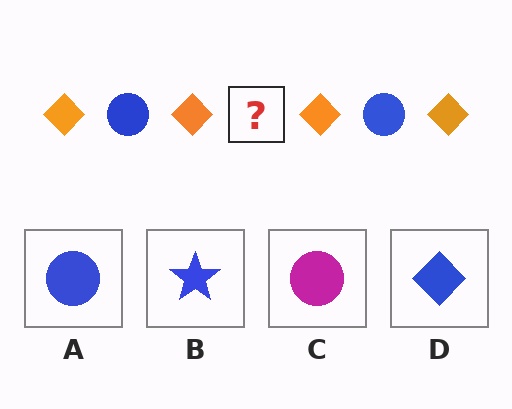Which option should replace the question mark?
Option A.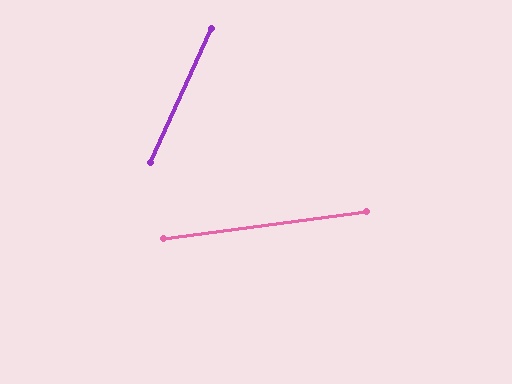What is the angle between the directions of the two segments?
Approximately 58 degrees.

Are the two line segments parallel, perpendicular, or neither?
Neither parallel nor perpendicular — they differ by about 58°.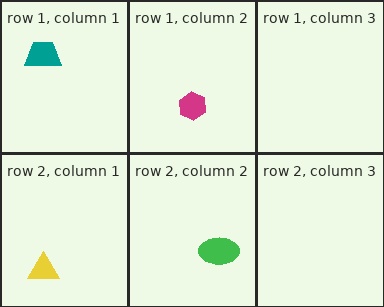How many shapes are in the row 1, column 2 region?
1.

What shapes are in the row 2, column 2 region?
The green ellipse.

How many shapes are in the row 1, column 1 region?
1.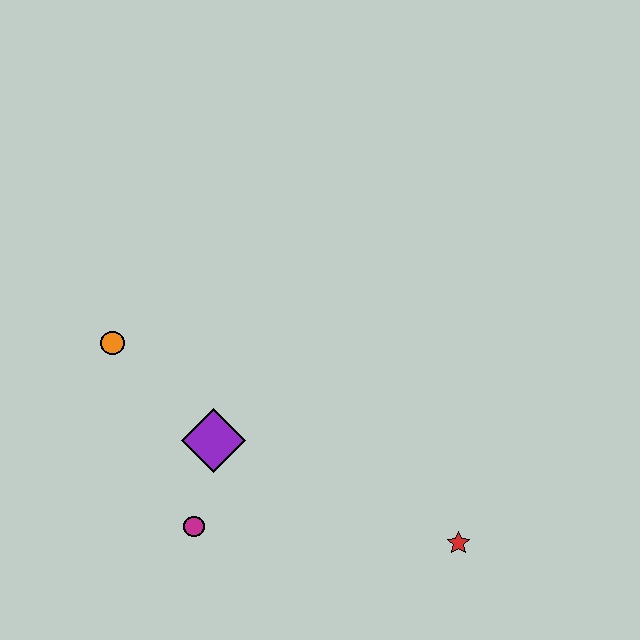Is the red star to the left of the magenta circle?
No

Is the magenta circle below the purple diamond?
Yes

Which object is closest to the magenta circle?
The purple diamond is closest to the magenta circle.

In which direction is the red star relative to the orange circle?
The red star is to the right of the orange circle.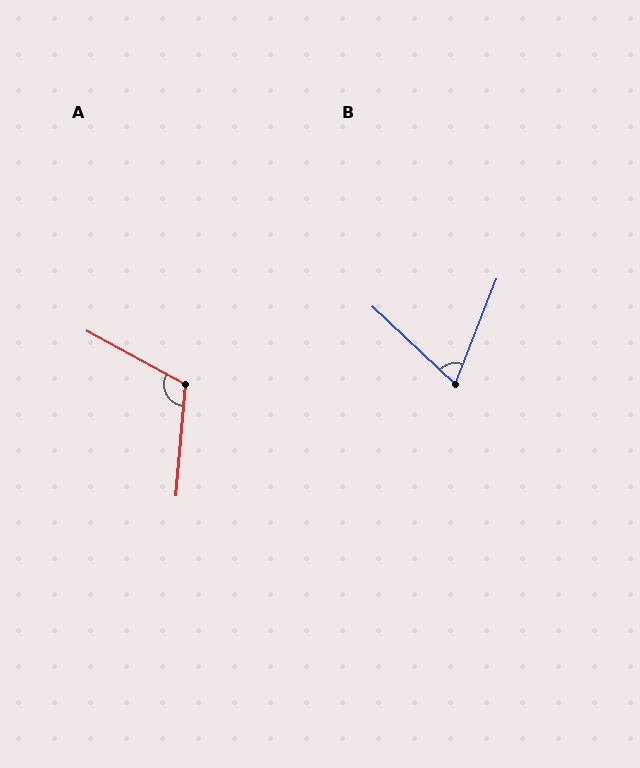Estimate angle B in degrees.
Approximately 68 degrees.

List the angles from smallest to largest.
B (68°), A (114°).